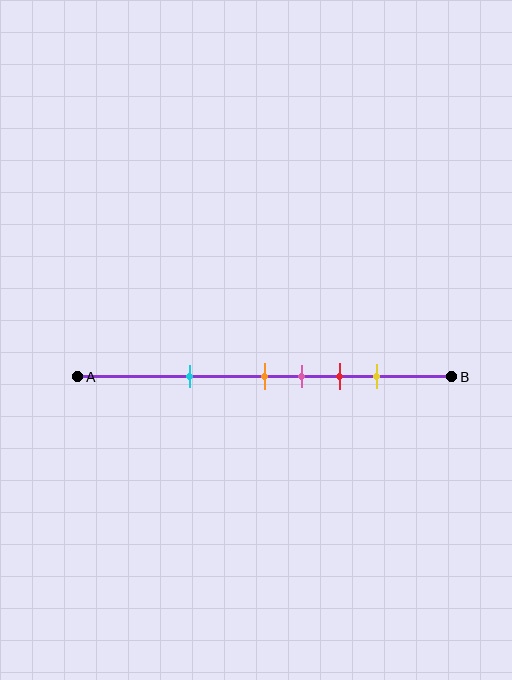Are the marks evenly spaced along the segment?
No, the marks are not evenly spaced.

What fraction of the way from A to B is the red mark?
The red mark is approximately 70% (0.7) of the way from A to B.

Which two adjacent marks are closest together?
The orange and pink marks are the closest adjacent pair.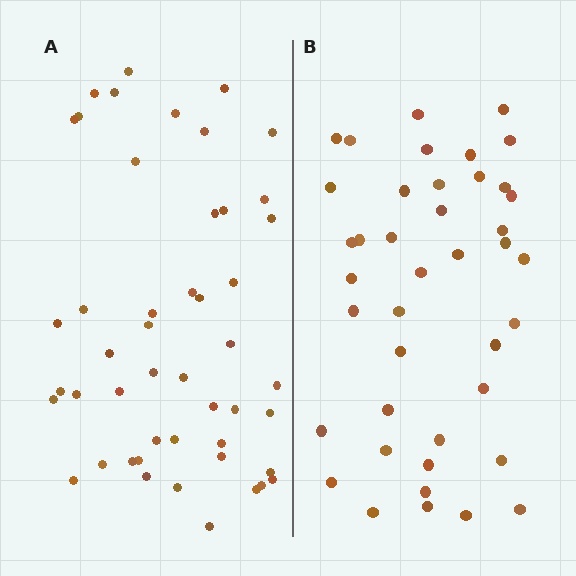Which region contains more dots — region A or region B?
Region A (the left region) has more dots.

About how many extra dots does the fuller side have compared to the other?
Region A has roughly 8 or so more dots than region B.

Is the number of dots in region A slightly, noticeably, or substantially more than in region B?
Region A has only slightly more — the two regions are fairly close. The ratio is roughly 1.2 to 1.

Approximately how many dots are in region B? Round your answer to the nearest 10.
About 40 dots. (The exact count is 41, which rounds to 40.)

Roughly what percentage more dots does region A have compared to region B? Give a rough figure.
About 15% more.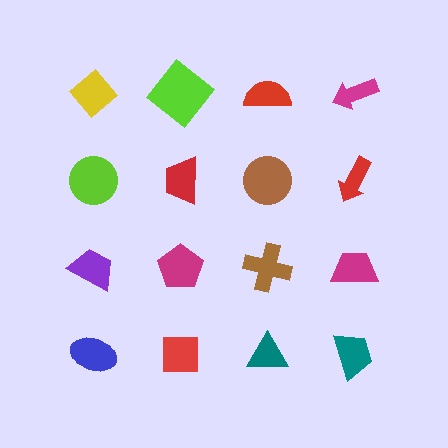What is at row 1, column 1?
A yellow diamond.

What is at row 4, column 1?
A blue ellipse.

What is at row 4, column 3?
A teal triangle.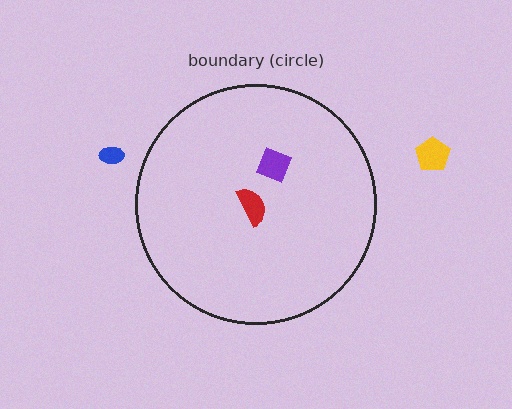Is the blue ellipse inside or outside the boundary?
Outside.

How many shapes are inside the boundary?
2 inside, 2 outside.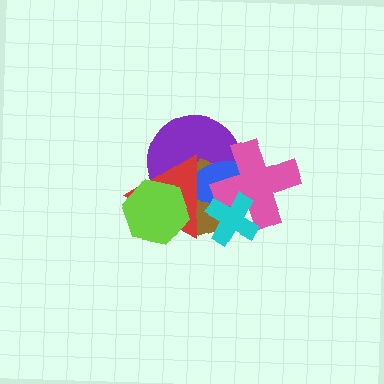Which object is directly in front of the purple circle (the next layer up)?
The brown pentagon is directly in front of the purple circle.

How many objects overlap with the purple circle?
5 objects overlap with the purple circle.